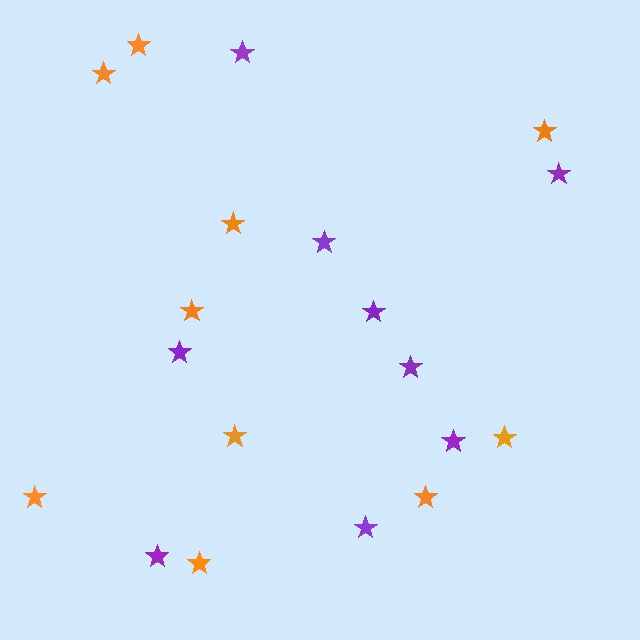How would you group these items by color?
There are 2 groups: one group of purple stars (9) and one group of orange stars (10).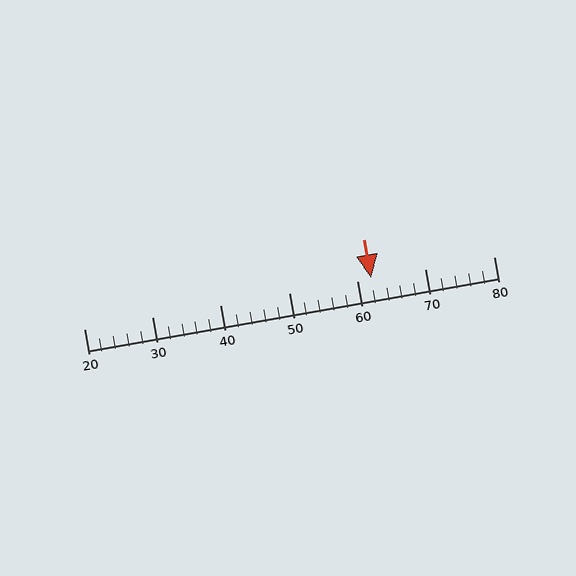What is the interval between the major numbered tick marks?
The major tick marks are spaced 10 units apart.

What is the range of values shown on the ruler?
The ruler shows values from 20 to 80.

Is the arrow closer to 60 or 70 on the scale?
The arrow is closer to 60.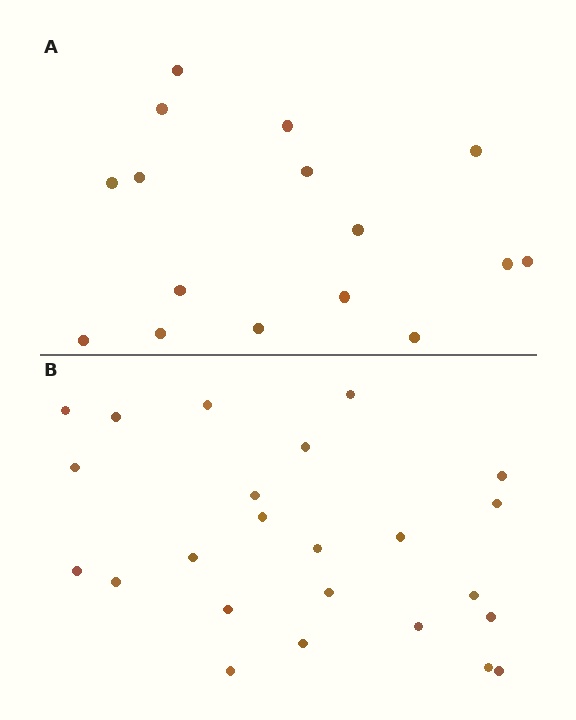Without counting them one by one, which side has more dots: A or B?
Region B (the bottom region) has more dots.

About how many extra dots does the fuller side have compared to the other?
Region B has roughly 8 or so more dots than region A.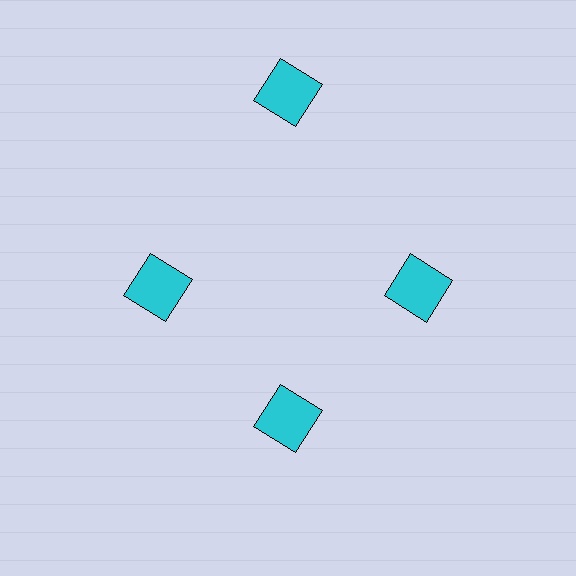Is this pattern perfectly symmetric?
No. The 4 cyan squares are arranged in a ring, but one element near the 12 o'clock position is pushed outward from the center, breaking the 4-fold rotational symmetry.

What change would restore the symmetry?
The symmetry would be restored by moving it inward, back onto the ring so that all 4 squares sit at equal angles and equal distance from the center.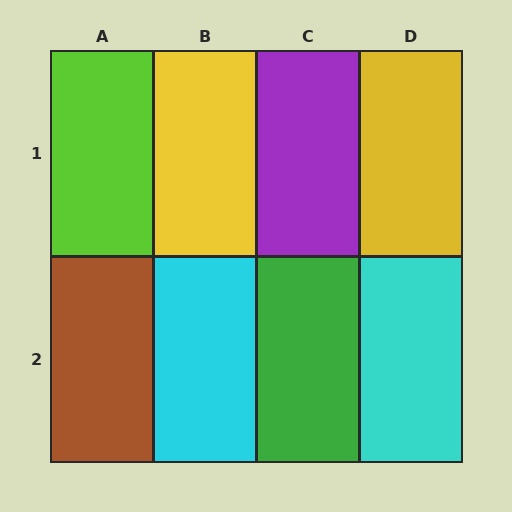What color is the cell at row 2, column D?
Cyan.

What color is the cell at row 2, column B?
Cyan.